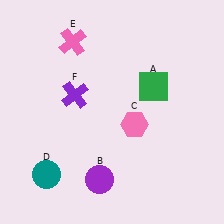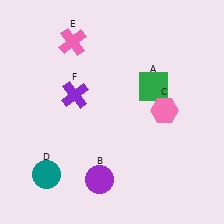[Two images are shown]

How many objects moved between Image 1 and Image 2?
1 object moved between the two images.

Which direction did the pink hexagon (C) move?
The pink hexagon (C) moved right.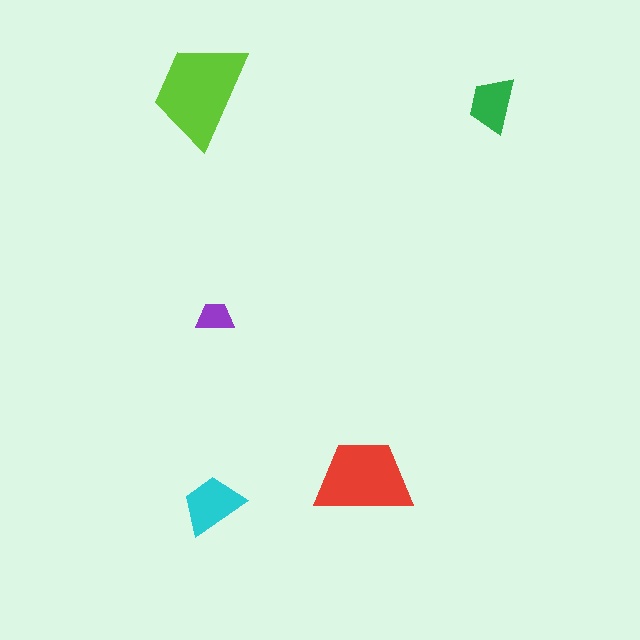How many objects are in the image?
There are 5 objects in the image.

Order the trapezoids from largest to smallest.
the lime one, the red one, the cyan one, the green one, the purple one.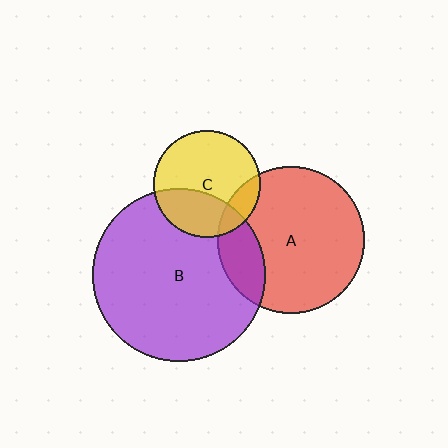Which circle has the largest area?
Circle B (purple).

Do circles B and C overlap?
Yes.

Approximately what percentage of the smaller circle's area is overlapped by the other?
Approximately 35%.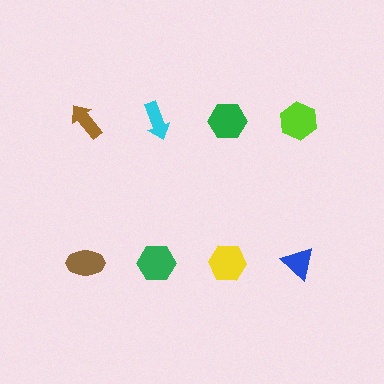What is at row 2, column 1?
A brown ellipse.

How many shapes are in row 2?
4 shapes.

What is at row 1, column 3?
A green hexagon.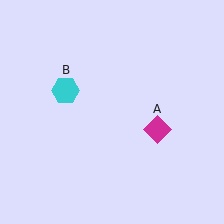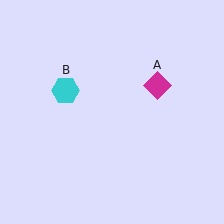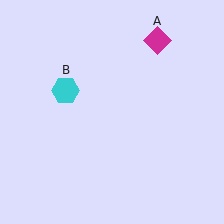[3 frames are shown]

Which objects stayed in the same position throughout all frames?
Cyan hexagon (object B) remained stationary.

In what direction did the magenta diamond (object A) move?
The magenta diamond (object A) moved up.